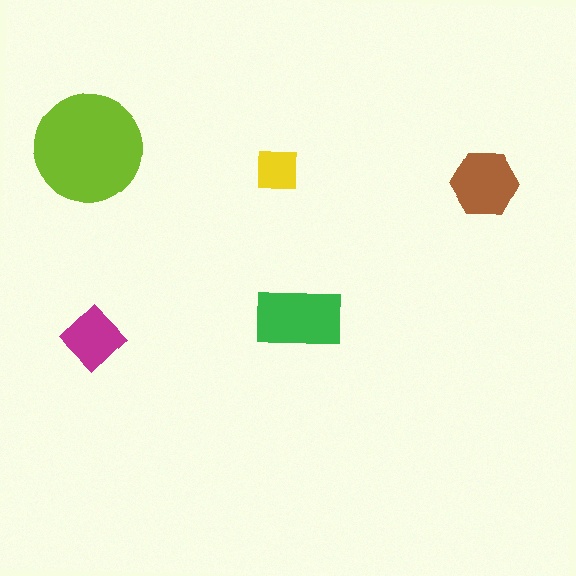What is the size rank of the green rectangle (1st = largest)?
2nd.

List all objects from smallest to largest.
The yellow square, the magenta diamond, the brown hexagon, the green rectangle, the lime circle.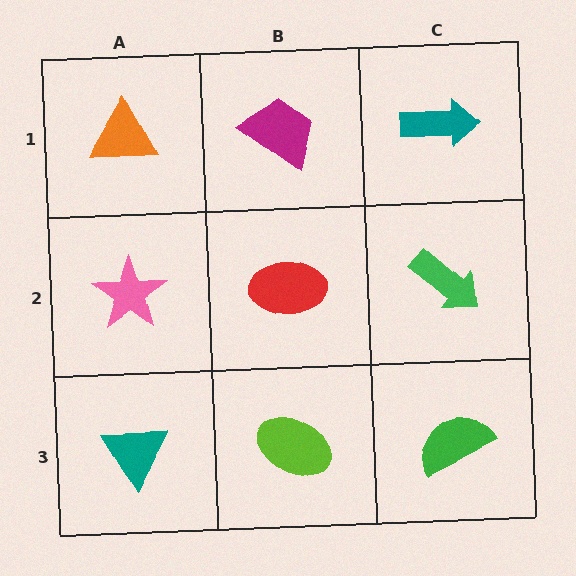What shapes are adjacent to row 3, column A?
A pink star (row 2, column A), a lime ellipse (row 3, column B).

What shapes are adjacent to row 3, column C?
A green arrow (row 2, column C), a lime ellipse (row 3, column B).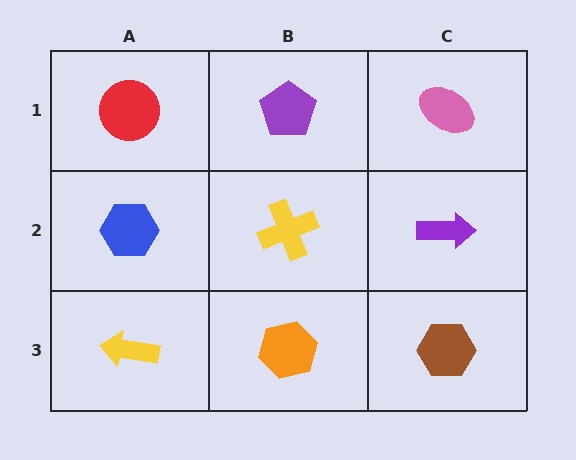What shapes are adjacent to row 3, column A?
A blue hexagon (row 2, column A), an orange hexagon (row 3, column B).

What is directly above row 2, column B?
A purple pentagon.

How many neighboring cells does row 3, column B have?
3.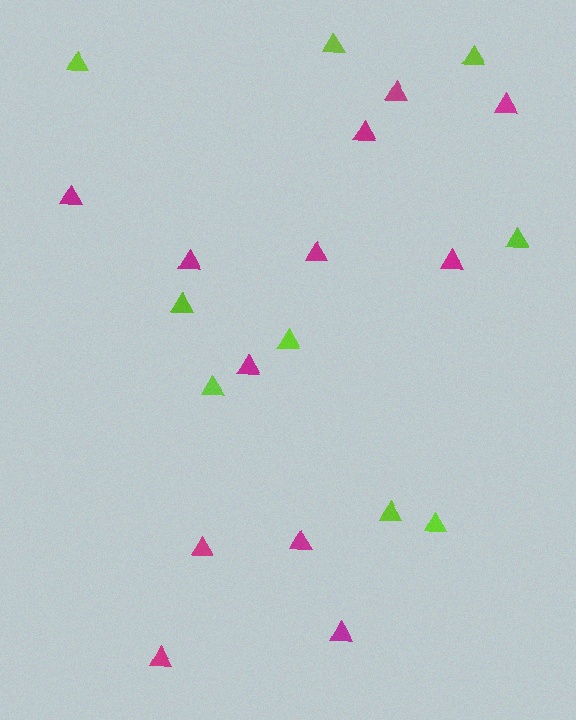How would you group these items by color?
There are 2 groups: one group of magenta triangles (12) and one group of lime triangles (9).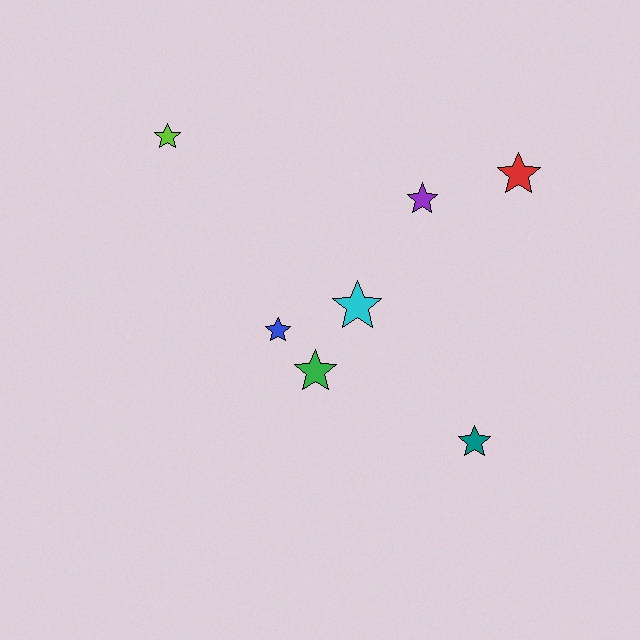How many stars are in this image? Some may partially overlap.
There are 7 stars.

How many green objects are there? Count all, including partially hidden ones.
There is 1 green object.